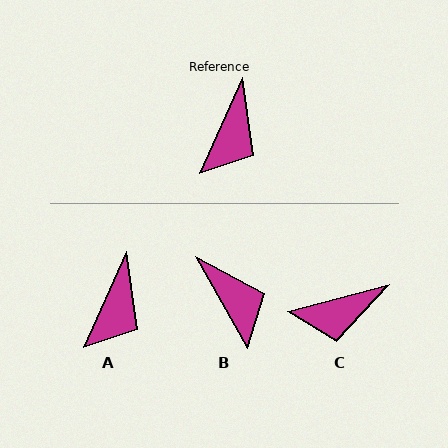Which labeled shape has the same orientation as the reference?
A.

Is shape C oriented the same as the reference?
No, it is off by about 51 degrees.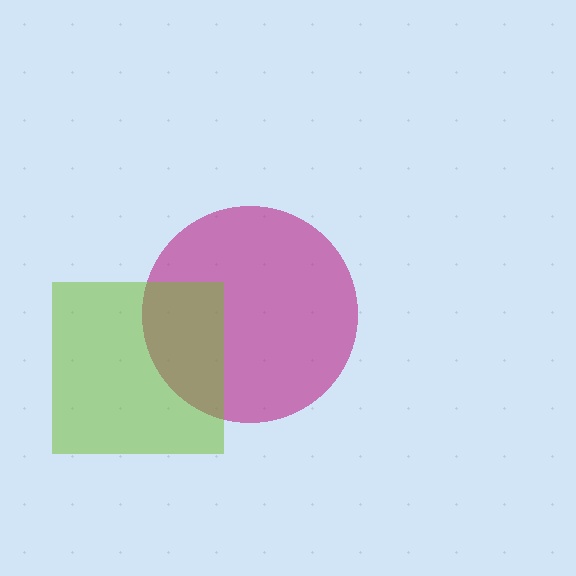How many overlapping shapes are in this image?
There are 2 overlapping shapes in the image.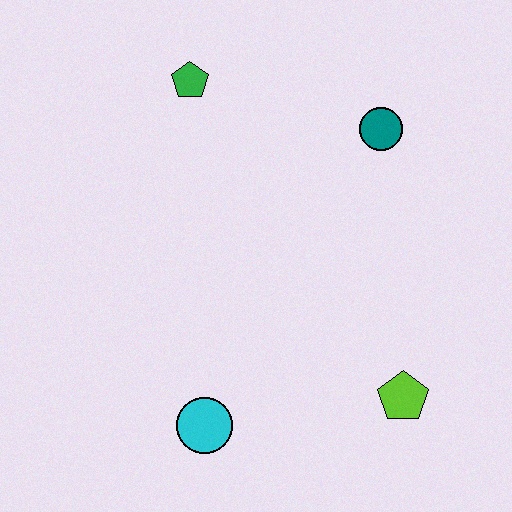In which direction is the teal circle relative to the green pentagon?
The teal circle is to the right of the green pentagon.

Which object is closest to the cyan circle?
The lime pentagon is closest to the cyan circle.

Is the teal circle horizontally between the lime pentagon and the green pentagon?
Yes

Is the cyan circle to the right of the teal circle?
No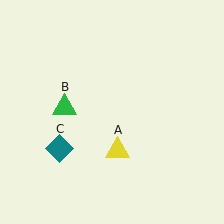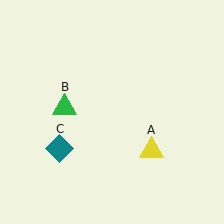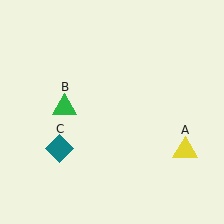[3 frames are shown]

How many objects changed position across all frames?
1 object changed position: yellow triangle (object A).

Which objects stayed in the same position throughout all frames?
Green triangle (object B) and teal diamond (object C) remained stationary.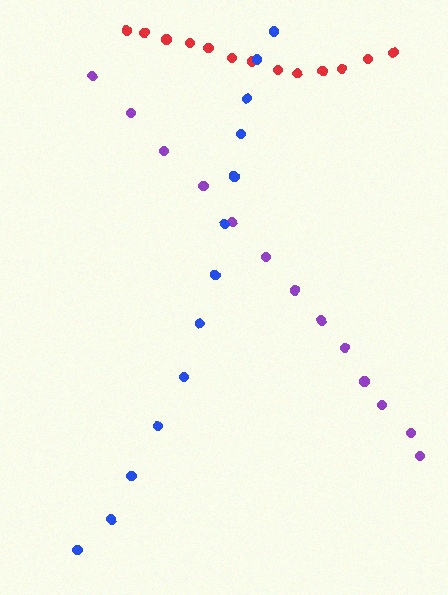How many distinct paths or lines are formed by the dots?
There are 3 distinct paths.